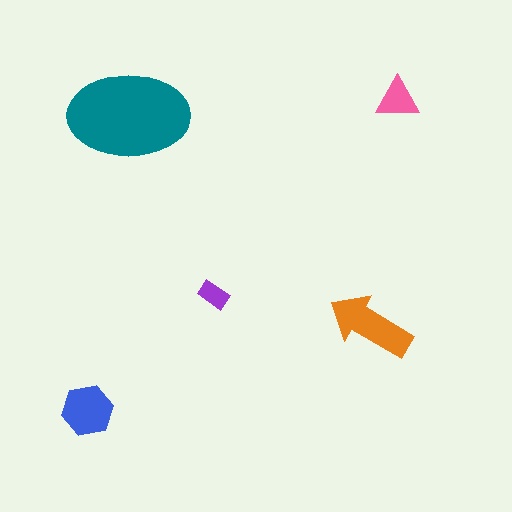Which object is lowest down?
The blue hexagon is bottommost.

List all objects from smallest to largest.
The purple rectangle, the pink triangle, the blue hexagon, the orange arrow, the teal ellipse.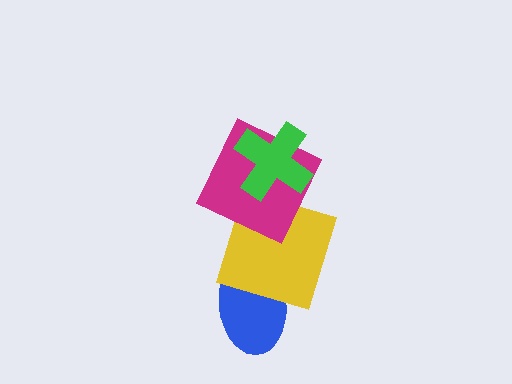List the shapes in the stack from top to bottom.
From top to bottom: the green cross, the magenta square, the yellow square, the blue ellipse.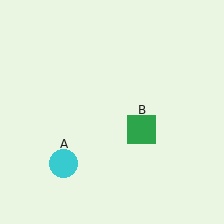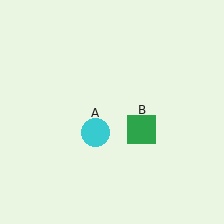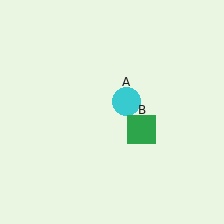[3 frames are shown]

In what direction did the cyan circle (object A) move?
The cyan circle (object A) moved up and to the right.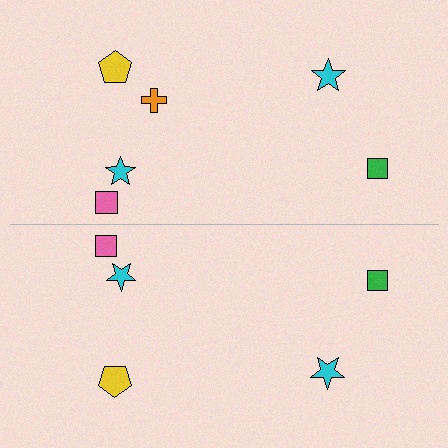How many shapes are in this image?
There are 11 shapes in this image.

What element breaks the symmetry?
A orange cross is missing from the bottom side.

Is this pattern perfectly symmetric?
No, the pattern is not perfectly symmetric. A orange cross is missing from the bottom side.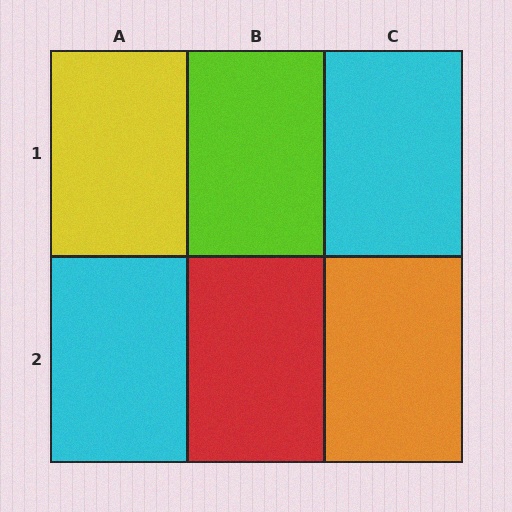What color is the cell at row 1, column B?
Lime.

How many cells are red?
1 cell is red.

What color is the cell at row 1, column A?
Yellow.